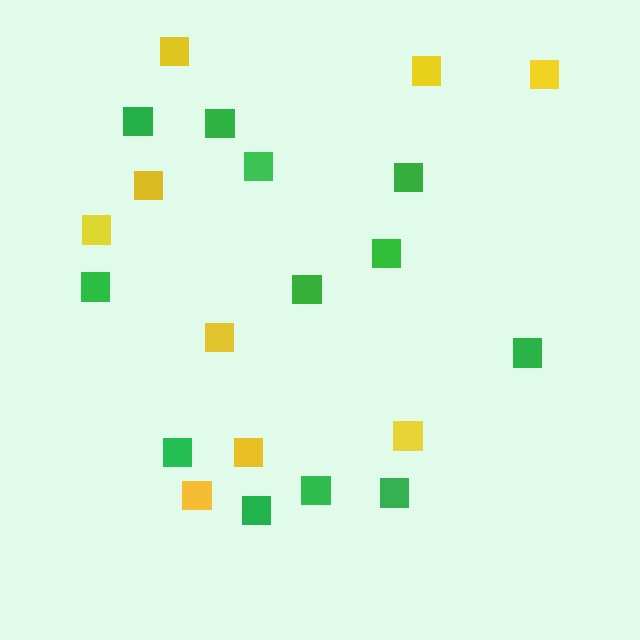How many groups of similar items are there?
There are 2 groups: one group of yellow squares (9) and one group of green squares (12).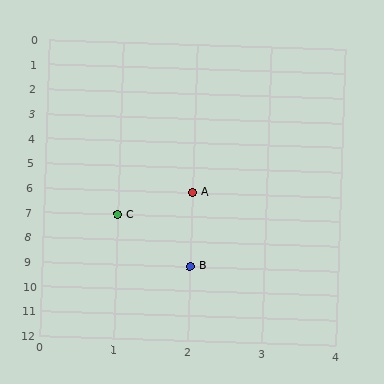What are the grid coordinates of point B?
Point B is at grid coordinates (2, 9).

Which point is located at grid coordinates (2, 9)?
Point B is at (2, 9).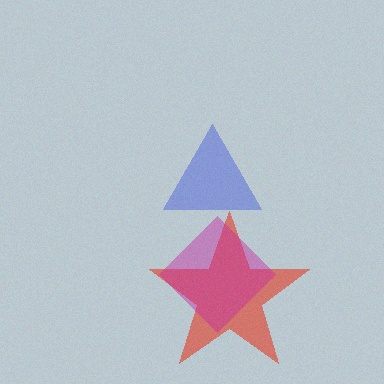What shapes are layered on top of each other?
The layered shapes are: a blue triangle, a red star, a magenta diamond.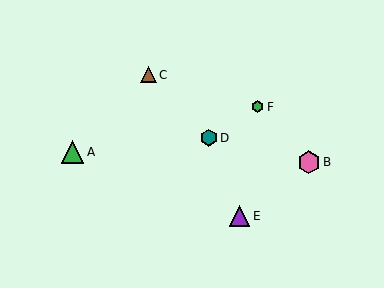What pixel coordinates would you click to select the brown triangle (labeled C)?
Click at (148, 75) to select the brown triangle C.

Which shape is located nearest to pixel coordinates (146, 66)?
The brown triangle (labeled C) at (148, 75) is nearest to that location.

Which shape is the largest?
The pink hexagon (labeled B) is the largest.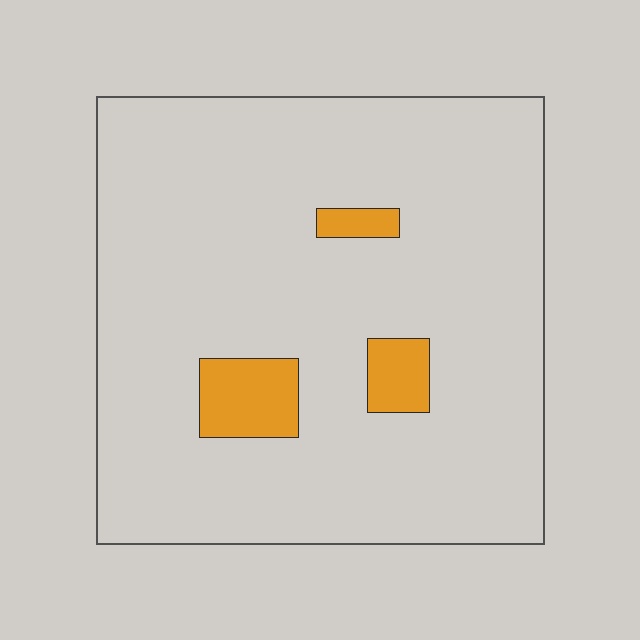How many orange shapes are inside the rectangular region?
3.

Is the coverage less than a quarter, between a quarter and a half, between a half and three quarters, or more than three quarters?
Less than a quarter.